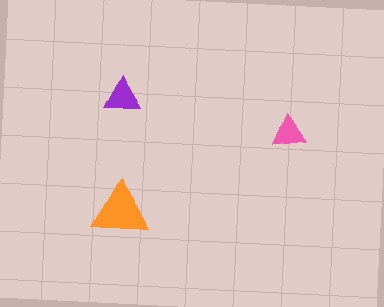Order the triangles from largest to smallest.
the orange one, the purple one, the pink one.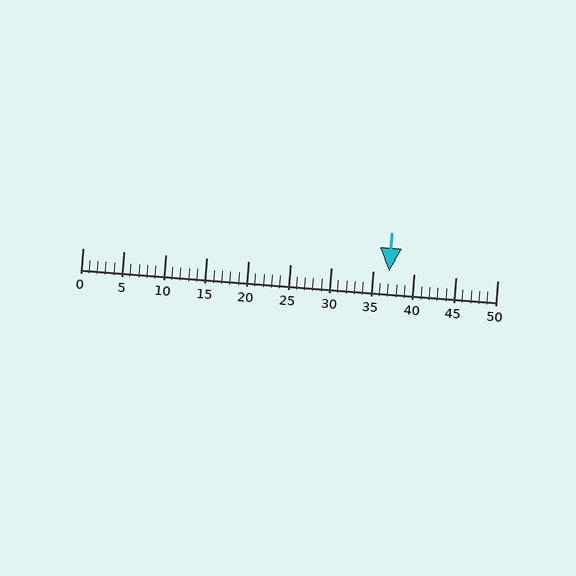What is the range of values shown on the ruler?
The ruler shows values from 0 to 50.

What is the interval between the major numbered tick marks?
The major tick marks are spaced 5 units apart.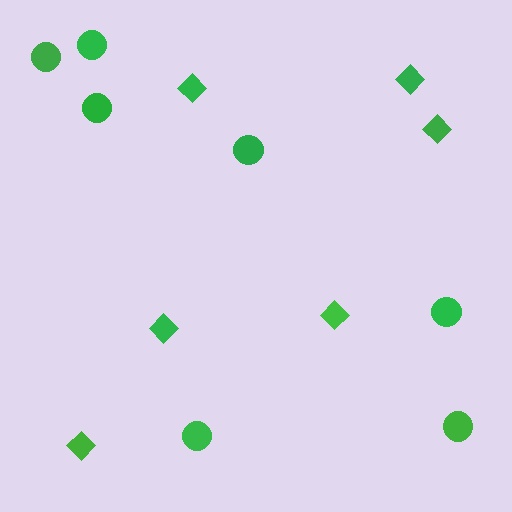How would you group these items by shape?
There are 2 groups: one group of circles (7) and one group of diamonds (6).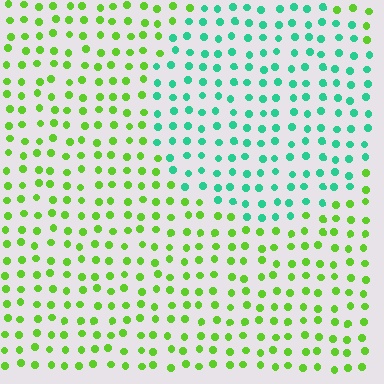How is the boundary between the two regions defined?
The boundary is defined purely by a slight shift in hue (about 56 degrees). Spacing, size, and orientation are identical on both sides.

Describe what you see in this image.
The image is filled with small lime elements in a uniform arrangement. A circle-shaped region is visible where the elements are tinted to a slightly different hue, forming a subtle color boundary.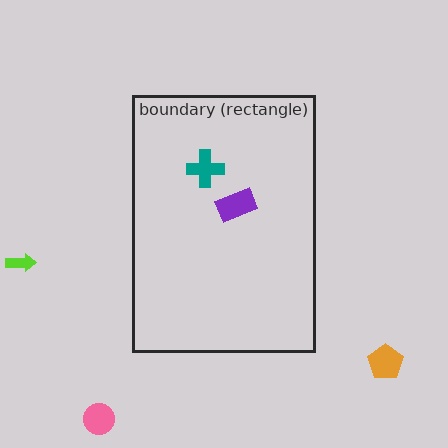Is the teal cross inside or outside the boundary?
Inside.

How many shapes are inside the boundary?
2 inside, 3 outside.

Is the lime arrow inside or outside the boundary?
Outside.